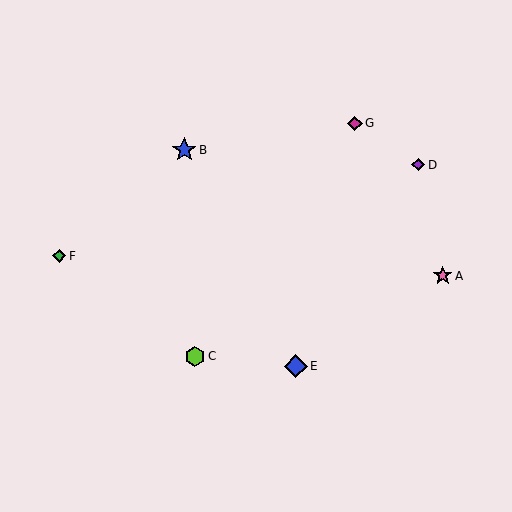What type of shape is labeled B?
Shape B is a blue star.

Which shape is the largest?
The blue star (labeled B) is the largest.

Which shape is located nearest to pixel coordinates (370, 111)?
The magenta diamond (labeled G) at (355, 123) is nearest to that location.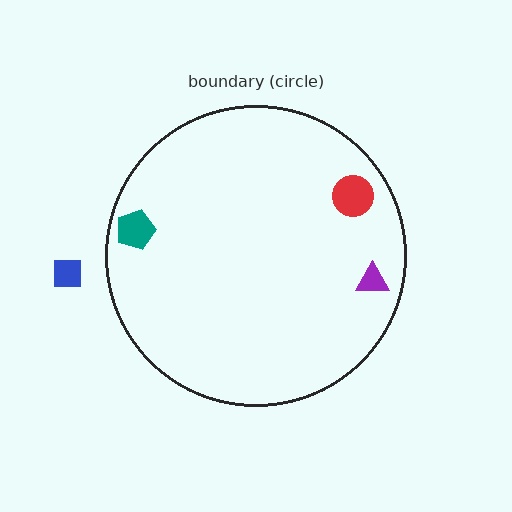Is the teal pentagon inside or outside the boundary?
Inside.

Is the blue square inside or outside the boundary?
Outside.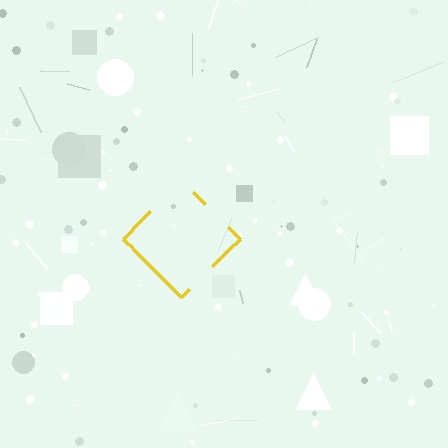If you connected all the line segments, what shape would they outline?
They would outline a diamond.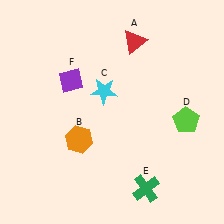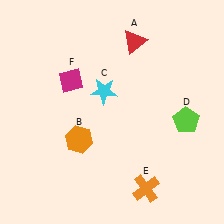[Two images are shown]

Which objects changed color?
E changed from green to orange. F changed from purple to magenta.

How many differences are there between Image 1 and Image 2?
There are 2 differences between the two images.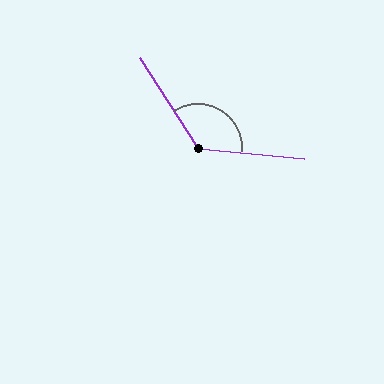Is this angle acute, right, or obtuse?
It is obtuse.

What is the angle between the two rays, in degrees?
Approximately 129 degrees.